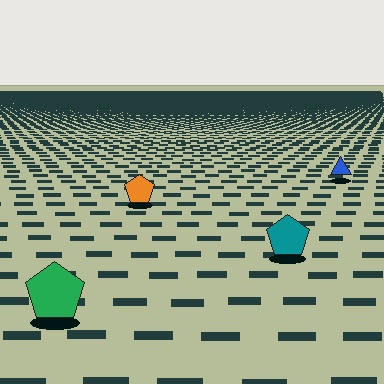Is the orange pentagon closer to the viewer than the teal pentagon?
No. The teal pentagon is closer — you can tell from the texture gradient: the ground texture is coarser near it.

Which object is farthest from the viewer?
The blue triangle is farthest from the viewer. It appears smaller and the ground texture around it is denser.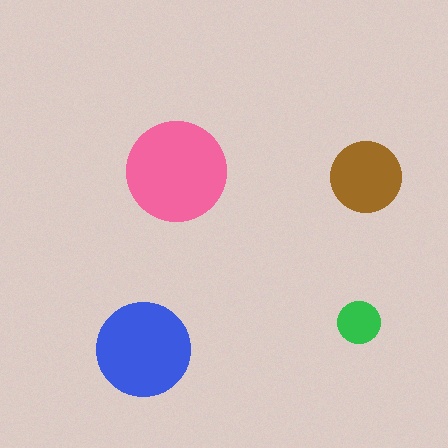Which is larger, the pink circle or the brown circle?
The pink one.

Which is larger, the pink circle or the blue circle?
The pink one.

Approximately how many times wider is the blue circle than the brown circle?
About 1.5 times wider.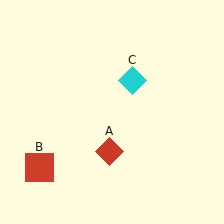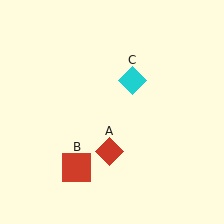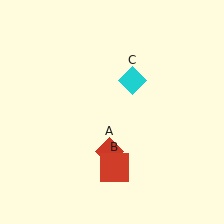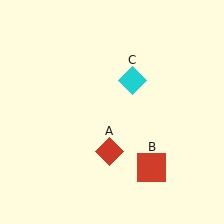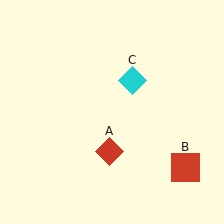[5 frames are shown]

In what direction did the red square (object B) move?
The red square (object B) moved right.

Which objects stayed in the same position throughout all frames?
Red diamond (object A) and cyan diamond (object C) remained stationary.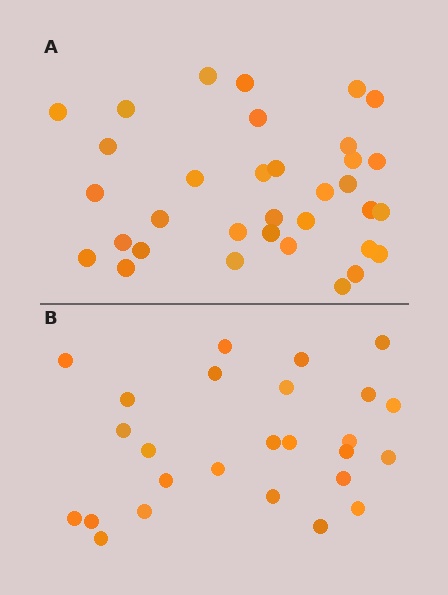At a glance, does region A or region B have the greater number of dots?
Region A (the top region) has more dots.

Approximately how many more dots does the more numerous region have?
Region A has roughly 8 or so more dots than region B.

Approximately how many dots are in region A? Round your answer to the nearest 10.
About 30 dots. (The exact count is 34, which rounds to 30.)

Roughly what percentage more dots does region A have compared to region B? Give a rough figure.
About 30% more.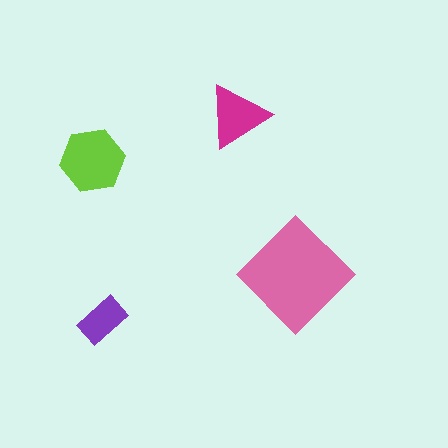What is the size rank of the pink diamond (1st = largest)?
1st.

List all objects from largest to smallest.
The pink diamond, the lime hexagon, the magenta triangle, the purple rectangle.